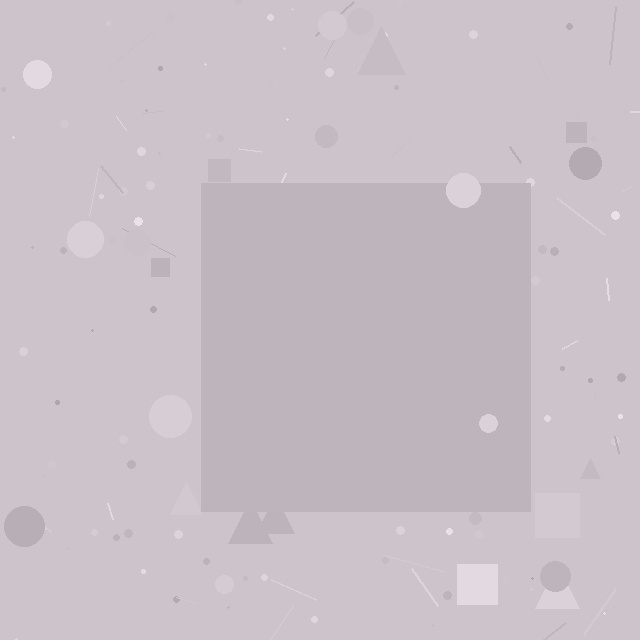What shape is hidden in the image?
A square is hidden in the image.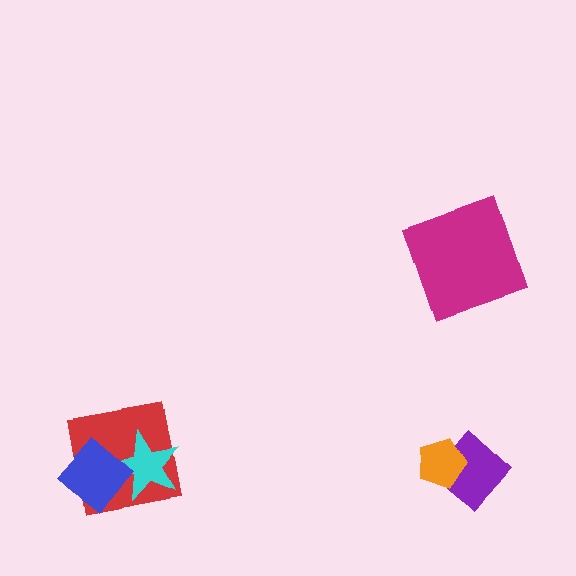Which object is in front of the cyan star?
The blue diamond is in front of the cyan star.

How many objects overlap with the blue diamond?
2 objects overlap with the blue diamond.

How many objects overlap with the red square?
2 objects overlap with the red square.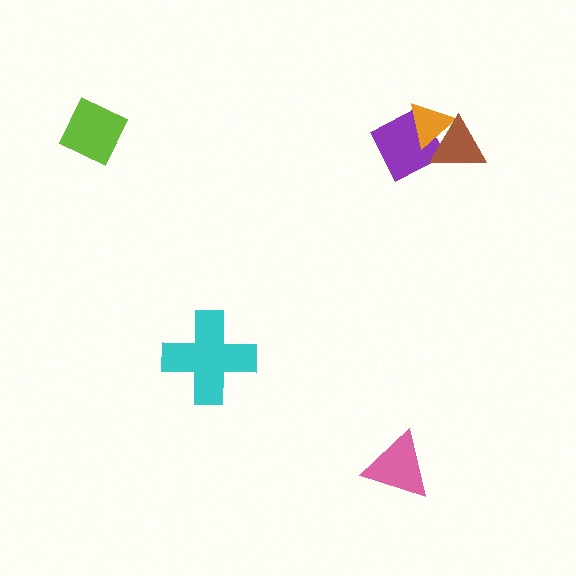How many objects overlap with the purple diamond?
2 objects overlap with the purple diamond.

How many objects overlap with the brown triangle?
2 objects overlap with the brown triangle.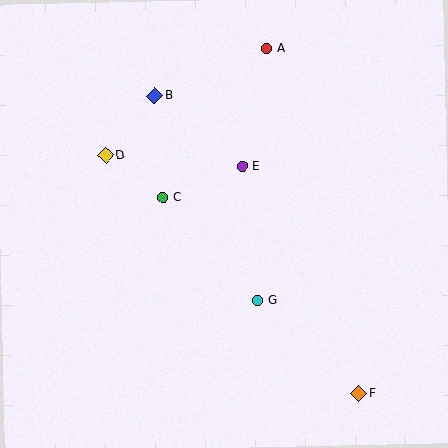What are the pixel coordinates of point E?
Point E is at (242, 166).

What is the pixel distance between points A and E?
The distance between A and E is 121 pixels.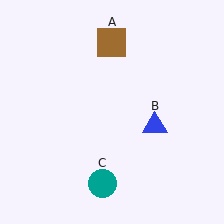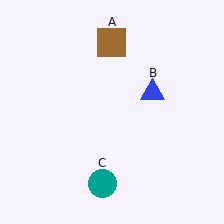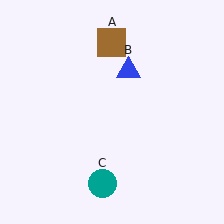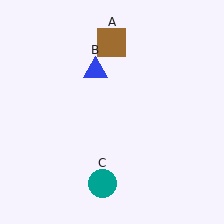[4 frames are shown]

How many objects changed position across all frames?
1 object changed position: blue triangle (object B).